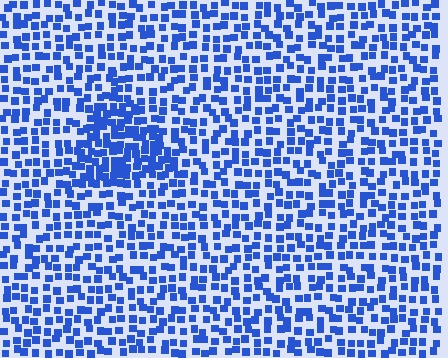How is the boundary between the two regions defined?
The boundary is defined by a change in element density (approximately 1.8x ratio). All elements are the same color, size, and shape.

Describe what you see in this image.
The image contains small blue elements arranged at two different densities. A triangle-shaped region is visible where the elements are more densely packed than the surrounding area.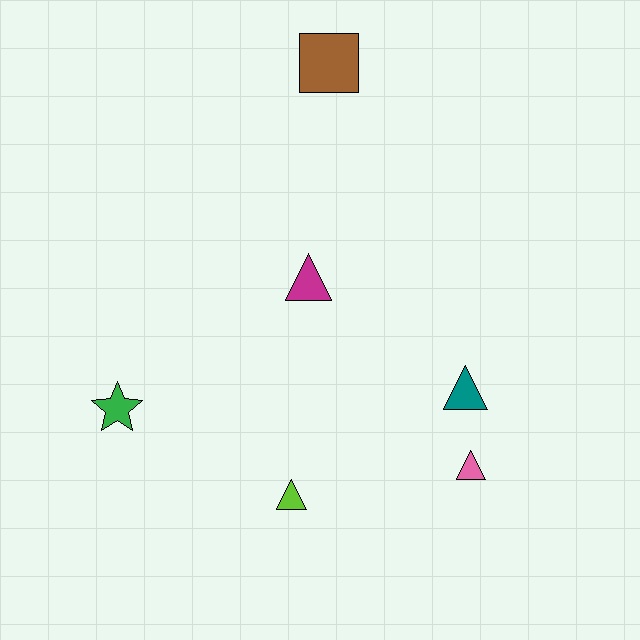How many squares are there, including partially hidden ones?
There is 1 square.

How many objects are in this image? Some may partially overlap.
There are 6 objects.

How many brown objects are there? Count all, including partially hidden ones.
There is 1 brown object.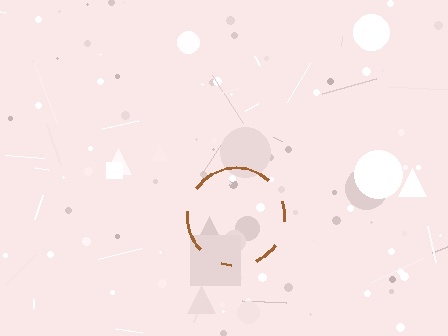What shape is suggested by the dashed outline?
The dashed outline suggests a circle.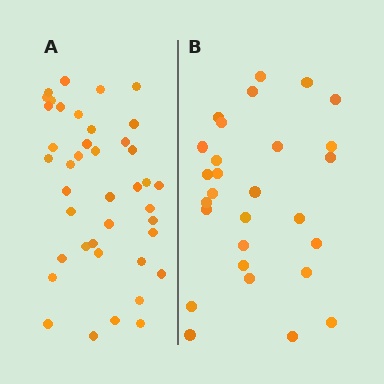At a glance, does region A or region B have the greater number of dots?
Region A (the left region) has more dots.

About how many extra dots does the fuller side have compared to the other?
Region A has approximately 15 more dots than region B.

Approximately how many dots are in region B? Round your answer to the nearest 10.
About 30 dots. (The exact count is 28, which rounds to 30.)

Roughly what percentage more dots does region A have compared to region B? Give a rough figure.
About 45% more.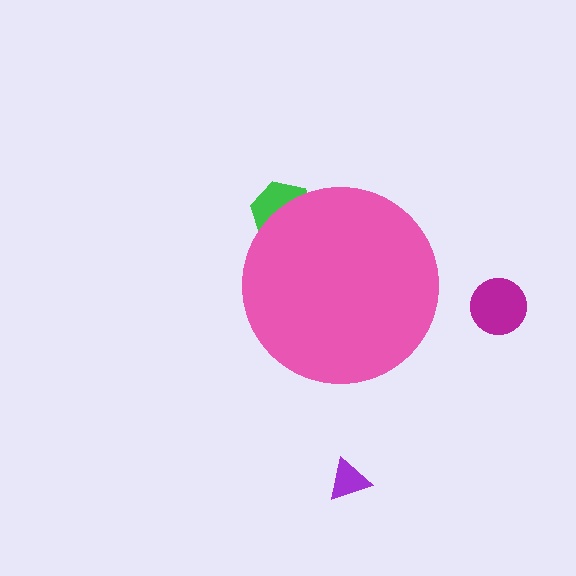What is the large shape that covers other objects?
A pink circle.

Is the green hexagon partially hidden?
Yes, the green hexagon is partially hidden behind the pink circle.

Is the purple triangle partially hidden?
No, the purple triangle is fully visible.